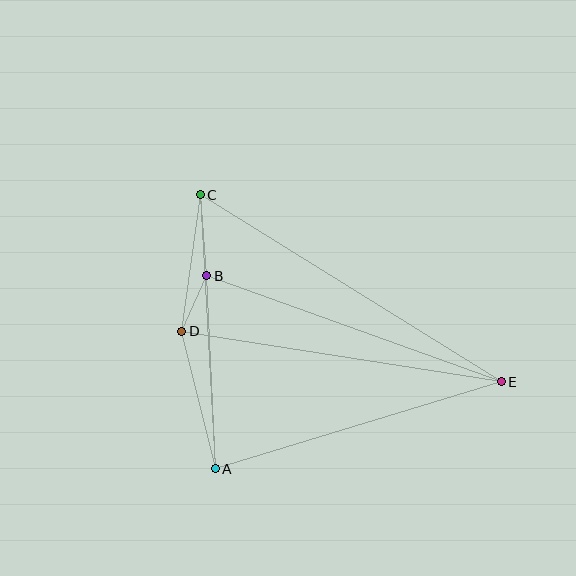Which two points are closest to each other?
Points B and D are closest to each other.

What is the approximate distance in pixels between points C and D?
The distance between C and D is approximately 138 pixels.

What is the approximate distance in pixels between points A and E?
The distance between A and E is approximately 299 pixels.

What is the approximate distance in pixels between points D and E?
The distance between D and E is approximately 323 pixels.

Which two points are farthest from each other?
Points C and E are farthest from each other.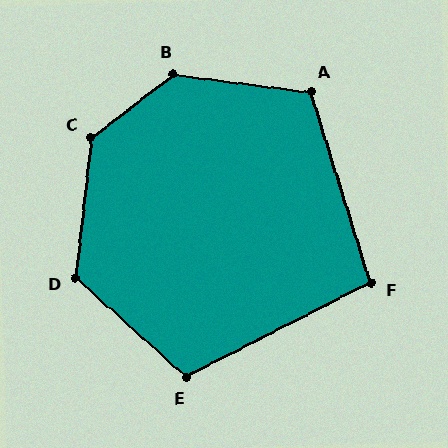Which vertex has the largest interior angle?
B, at approximately 135 degrees.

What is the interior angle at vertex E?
Approximately 111 degrees (obtuse).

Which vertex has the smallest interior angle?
F, at approximately 100 degrees.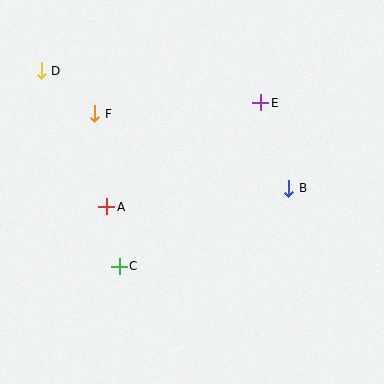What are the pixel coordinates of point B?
Point B is at (289, 188).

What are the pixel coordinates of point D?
Point D is at (41, 71).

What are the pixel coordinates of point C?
Point C is at (119, 266).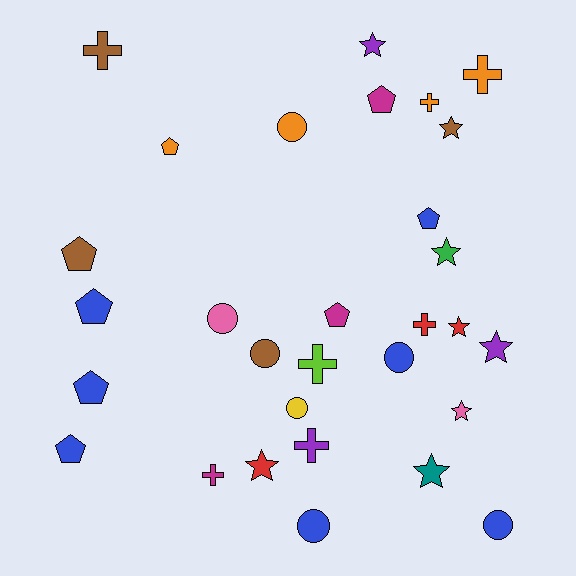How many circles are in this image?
There are 7 circles.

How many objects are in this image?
There are 30 objects.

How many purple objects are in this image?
There are 3 purple objects.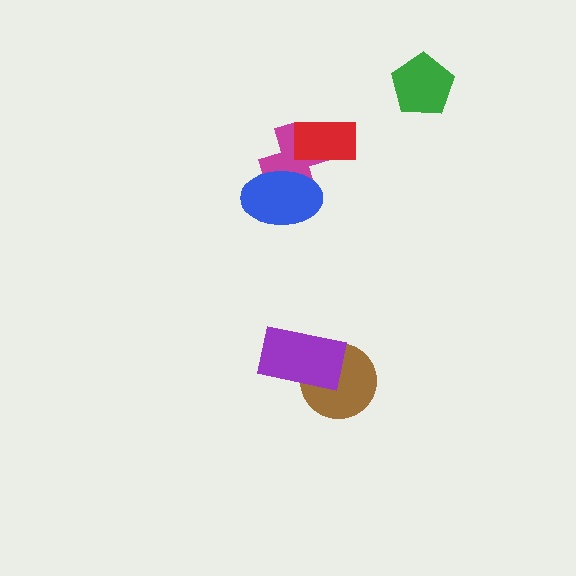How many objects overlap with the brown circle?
1 object overlaps with the brown circle.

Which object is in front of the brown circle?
The purple rectangle is in front of the brown circle.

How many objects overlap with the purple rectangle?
1 object overlaps with the purple rectangle.